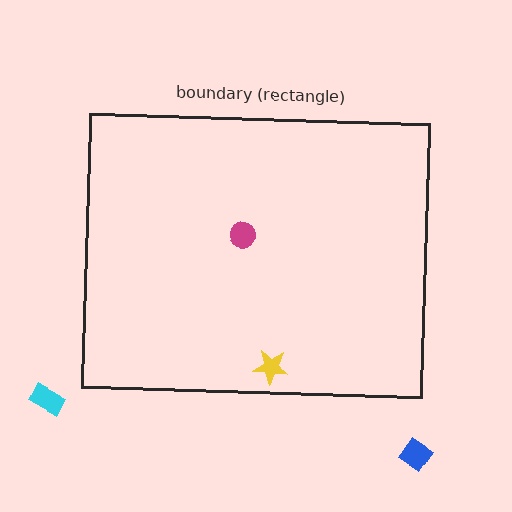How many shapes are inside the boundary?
2 inside, 2 outside.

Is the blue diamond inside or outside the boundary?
Outside.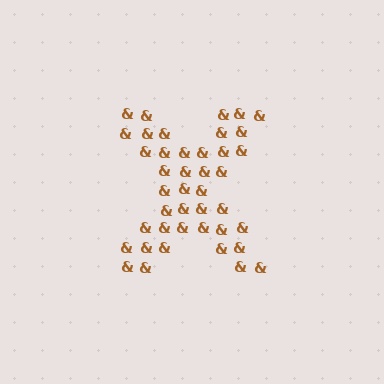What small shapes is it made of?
It is made of small ampersands.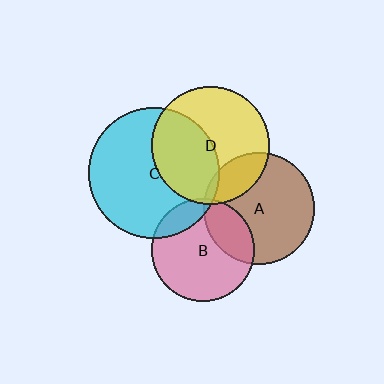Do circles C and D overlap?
Yes.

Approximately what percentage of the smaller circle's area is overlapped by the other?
Approximately 40%.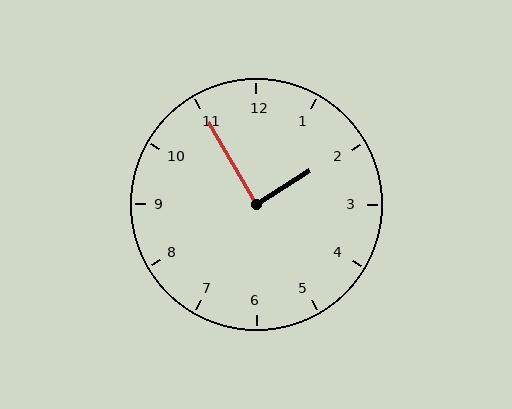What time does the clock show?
1:55.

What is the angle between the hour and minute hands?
Approximately 88 degrees.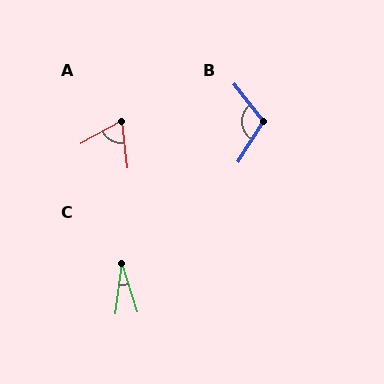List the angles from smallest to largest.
C (26°), A (68°), B (110°).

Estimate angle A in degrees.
Approximately 68 degrees.